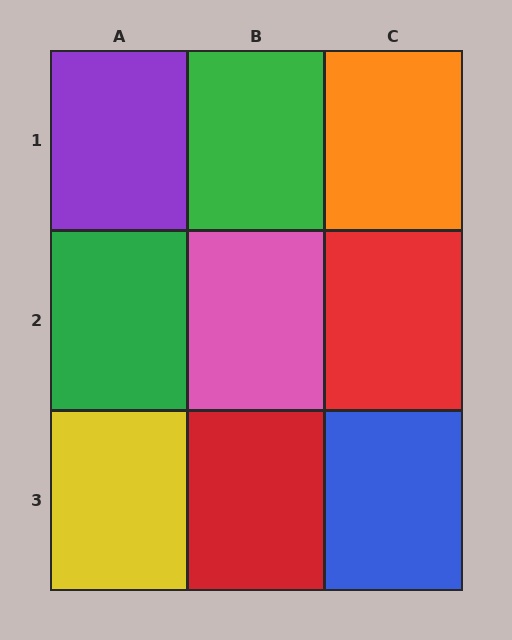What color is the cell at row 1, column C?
Orange.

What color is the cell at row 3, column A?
Yellow.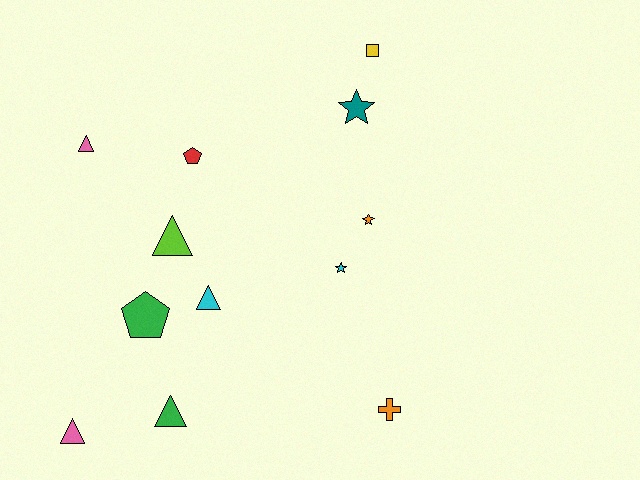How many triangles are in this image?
There are 5 triangles.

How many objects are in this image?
There are 12 objects.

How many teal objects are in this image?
There is 1 teal object.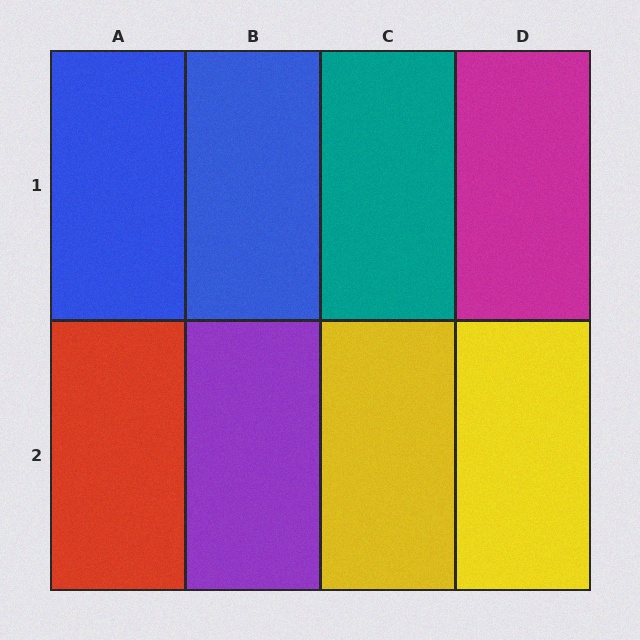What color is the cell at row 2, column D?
Yellow.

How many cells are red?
1 cell is red.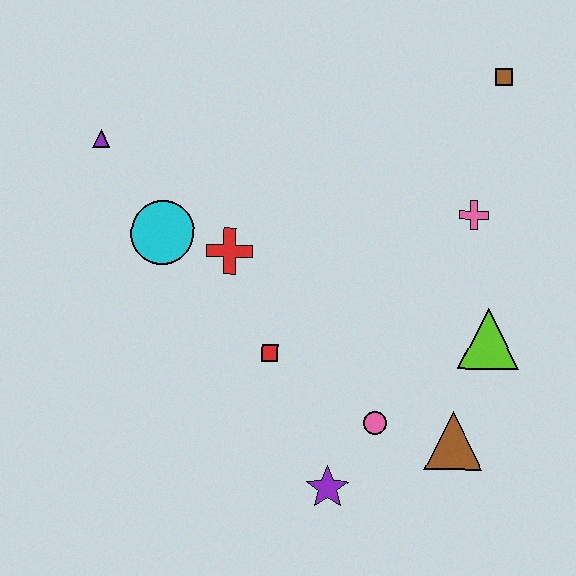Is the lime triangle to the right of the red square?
Yes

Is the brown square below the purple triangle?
No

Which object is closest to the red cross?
The cyan circle is closest to the red cross.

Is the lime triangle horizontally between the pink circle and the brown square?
Yes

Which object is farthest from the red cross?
The brown square is farthest from the red cross.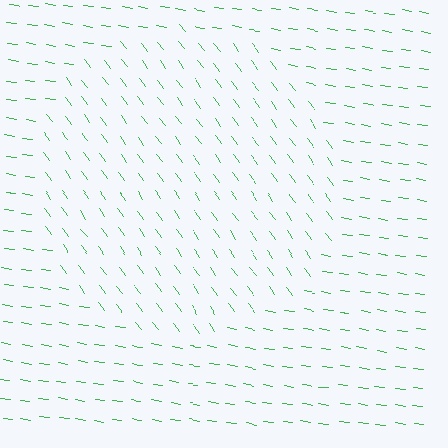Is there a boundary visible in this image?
Yes, there is a texture boundary formed by a change in line orientation.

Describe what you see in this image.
The image is filled with small green line segments. A circle region in the image has lines oriented differently from the surrounding lines, creating a visible texture boundary.